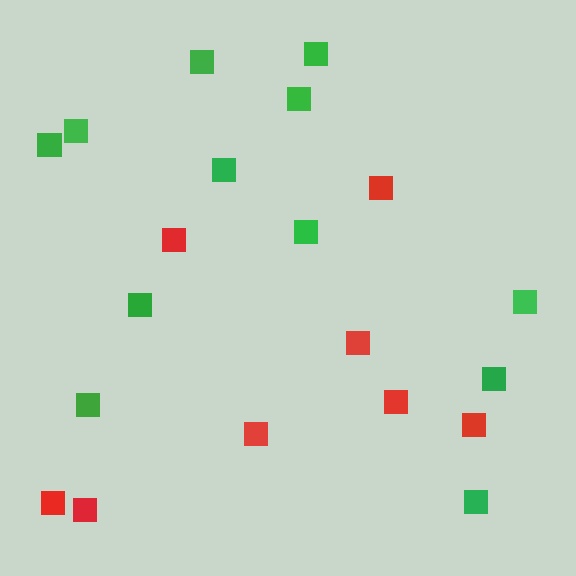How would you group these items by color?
There are 2 groups: one group of red squares (8) and one group of green squares (12).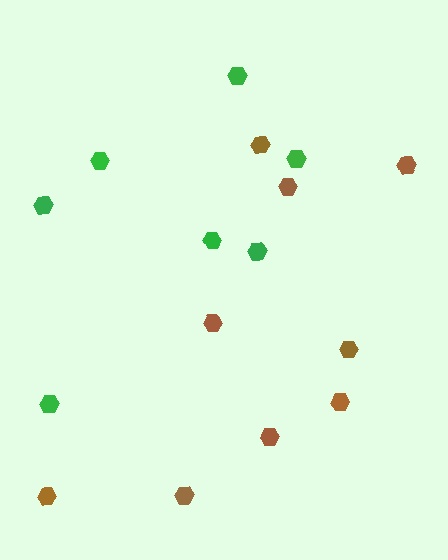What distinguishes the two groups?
There are 2 groups: one group of brown hexagons (9) and one group of green hexagons (7).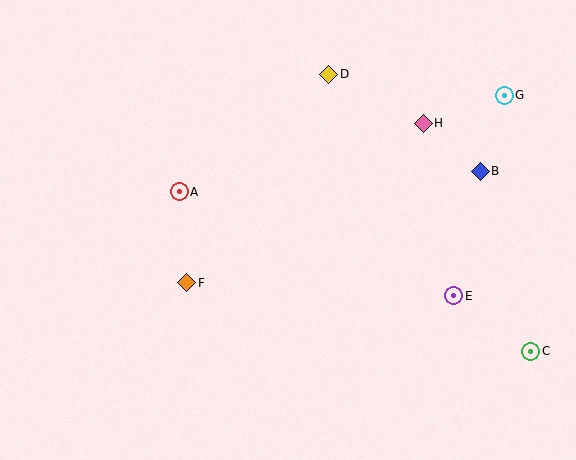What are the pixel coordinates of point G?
Point G is at (504, 95).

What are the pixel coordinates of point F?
Point F is at (187, 283).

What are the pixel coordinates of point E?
Point E is at (454, 296).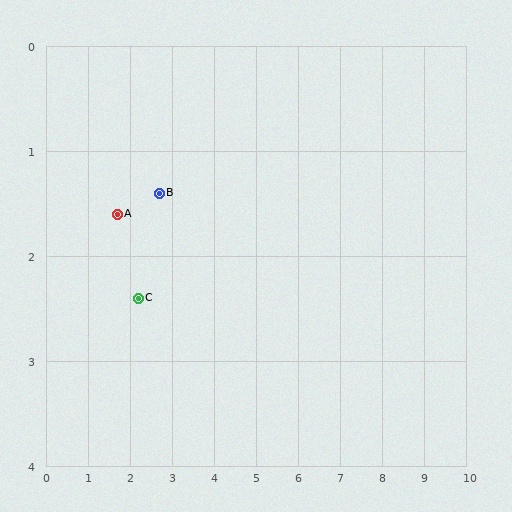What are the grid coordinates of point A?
Point A is at approximately (1.7, 1.6).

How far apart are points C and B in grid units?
Points C and B are about 1.1 grid units apart.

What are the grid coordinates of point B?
Point B is at approximately (2.7, 1.4).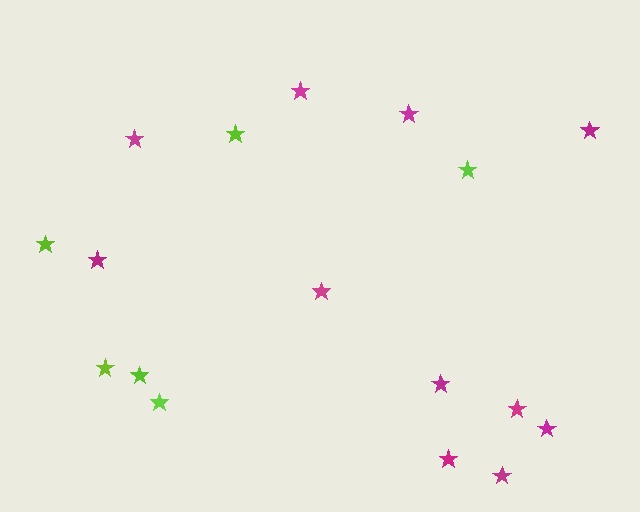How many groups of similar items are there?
There are 2 groups: one group of lime stars (6) and one group of magenta stars (11).